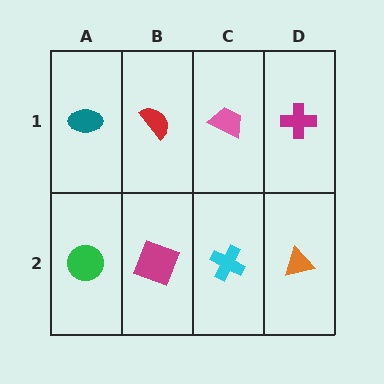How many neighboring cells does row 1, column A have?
2.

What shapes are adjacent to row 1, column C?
A cyan cross (row 2, column C), a red semicircle (row 1, column B), a magenta cross (row 1, column D).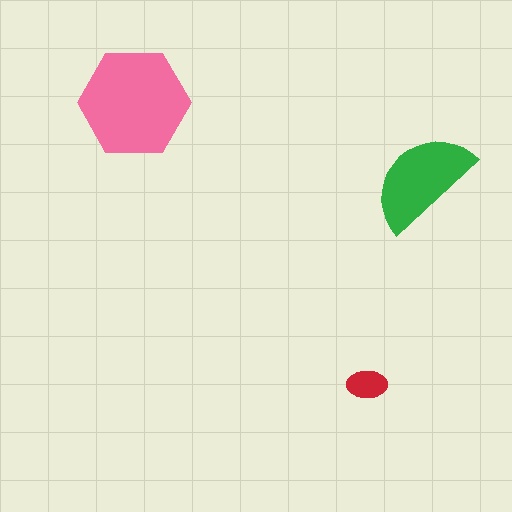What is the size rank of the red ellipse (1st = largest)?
3rd.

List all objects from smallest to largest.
The red ellipse, the green semicircle, the pink hexagon.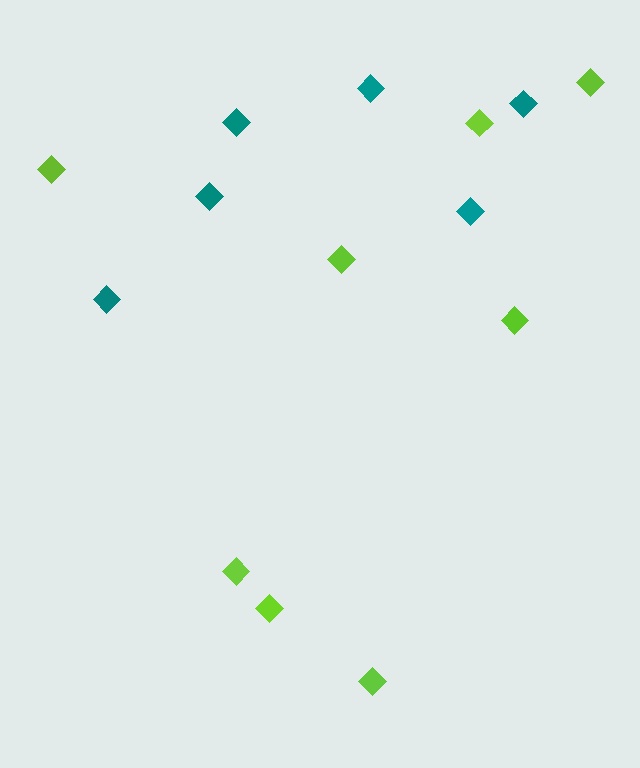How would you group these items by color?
There are 2 groups: one group of teal diamonds (6) and one group of lime diamonds (8).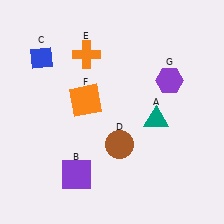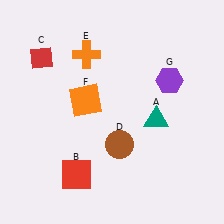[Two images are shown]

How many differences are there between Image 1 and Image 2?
There are 2 differences between the two images.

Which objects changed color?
B changed from purple to red. C changed from blue to red.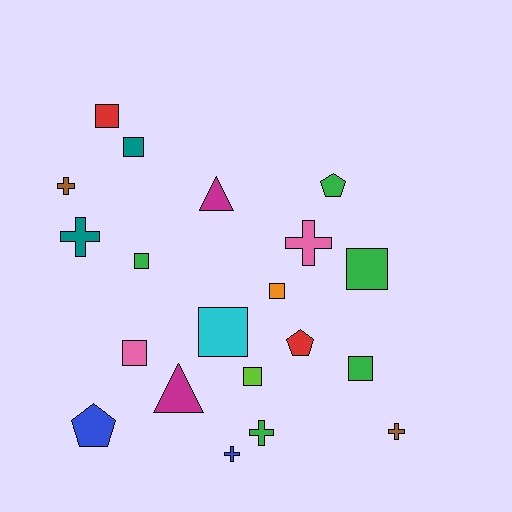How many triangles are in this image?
There are 2 triangles.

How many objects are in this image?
There are 20 objects.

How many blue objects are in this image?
There are 2 blue objects.